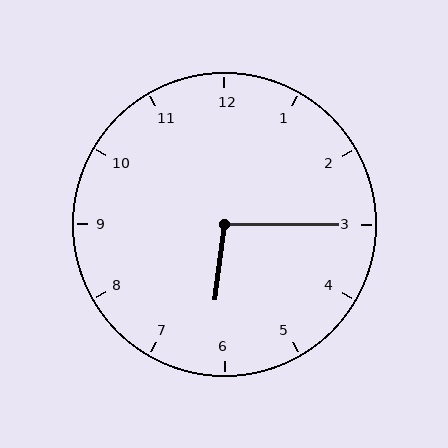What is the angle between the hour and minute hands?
Approximately 98 degrees.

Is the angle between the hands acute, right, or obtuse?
It is obtuse.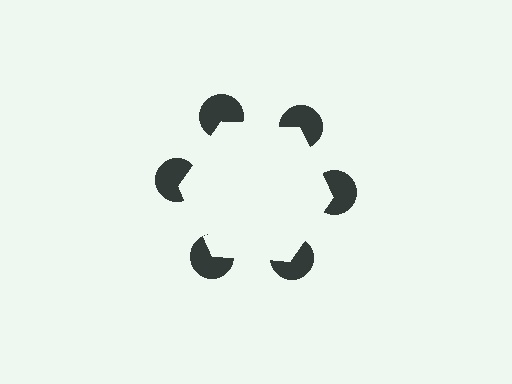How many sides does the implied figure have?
6 sides.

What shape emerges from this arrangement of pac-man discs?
An illusory hexagon — its edges are inferred from the aligned wedge cuts in the pac-man discs, not physically drawn.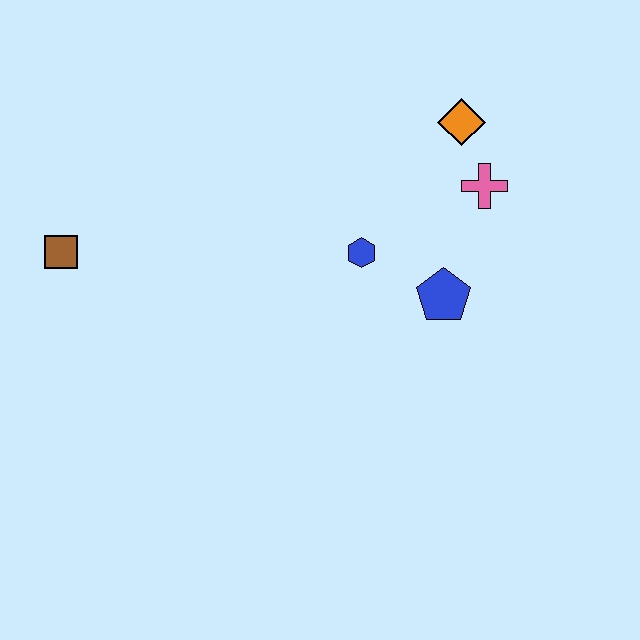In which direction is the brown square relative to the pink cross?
The brown square is to the left of the pink cross.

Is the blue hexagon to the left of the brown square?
No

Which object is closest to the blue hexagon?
The blue pentagon is closest to the blue hexagon.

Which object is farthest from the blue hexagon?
The brown square is farthest from the blue hexagon.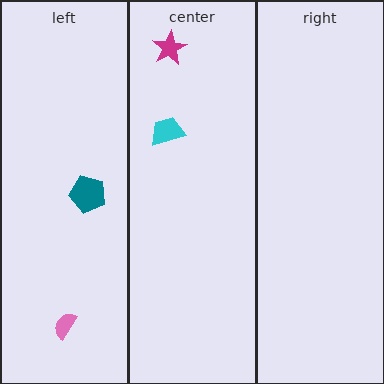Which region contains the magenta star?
The center region.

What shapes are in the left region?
The teal pentagon, the pink semicircle.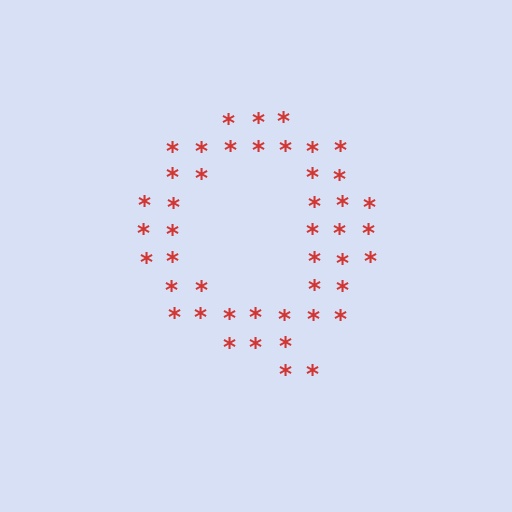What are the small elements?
The small elements are asterisks.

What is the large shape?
The large shape is the letter Q.